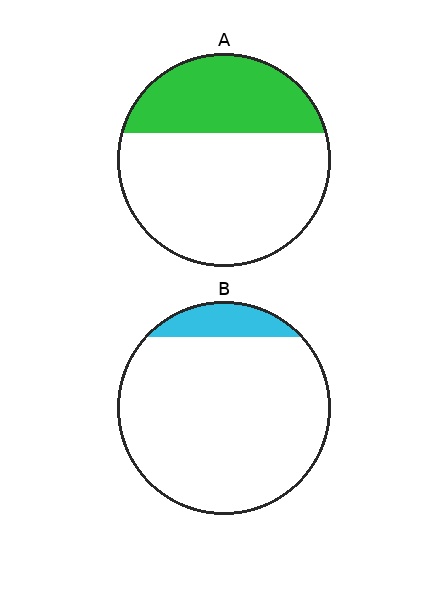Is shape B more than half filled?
No.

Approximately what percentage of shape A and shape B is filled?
A is approximately 35% and B is approximately 10%.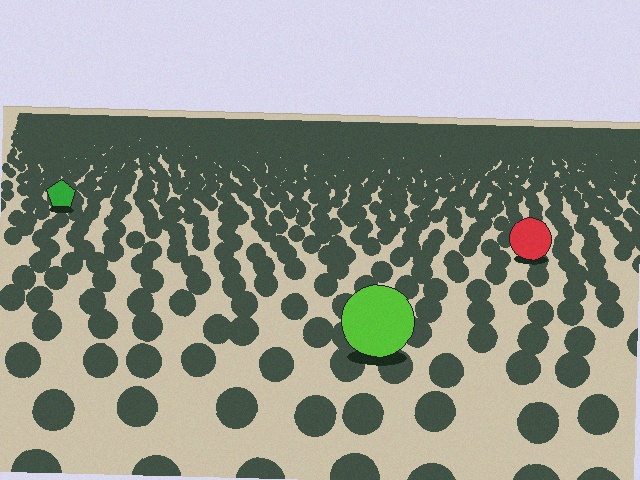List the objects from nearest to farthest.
From nearest to farthest: the lime circle, the red circle, the green pentagon.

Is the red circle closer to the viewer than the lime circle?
No. The lime circle is closer — you can tell from the texture gradient: the ground texture is coarser near it.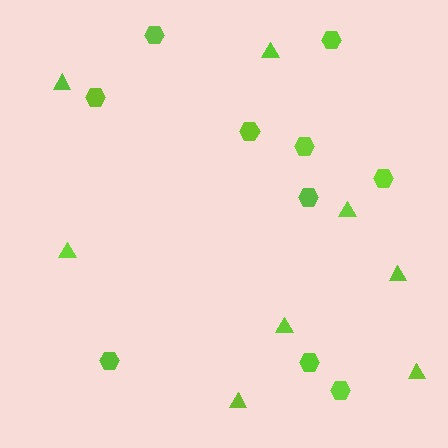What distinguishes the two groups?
There are 2 groups: one group of hexagons (10) and one group of triangles (8).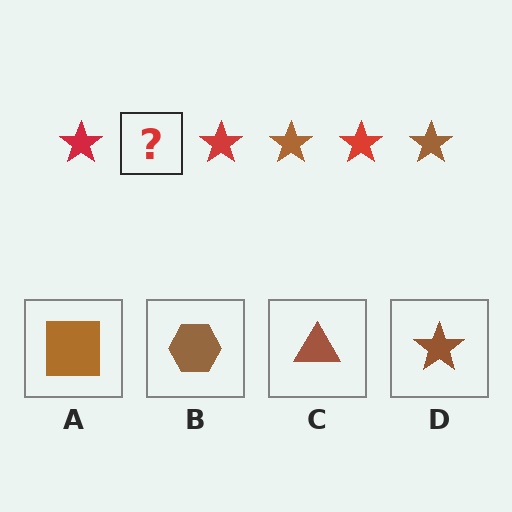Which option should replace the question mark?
Option D.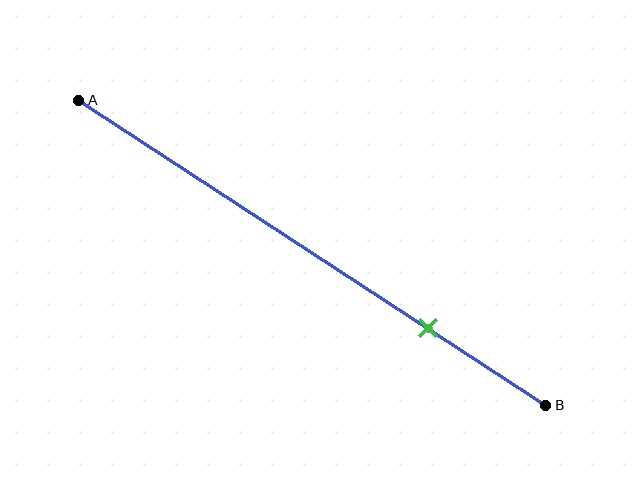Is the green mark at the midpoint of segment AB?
No, the mark is at about 75% from A, not at the 50% midpoint.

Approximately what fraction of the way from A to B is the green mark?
The green mark is approximately 75% of the way from A to B.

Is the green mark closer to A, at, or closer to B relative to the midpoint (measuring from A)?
The green mark is closer to point B than the midpoint of segment AB.